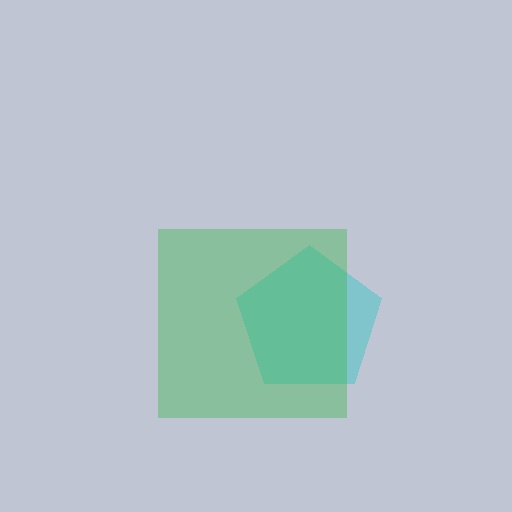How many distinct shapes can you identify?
There are 2 distinct shapes: a cyan pentagon, a green square.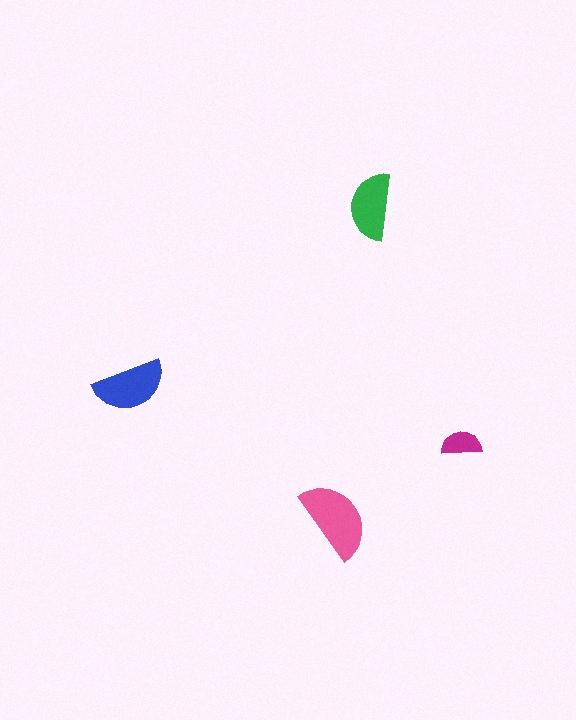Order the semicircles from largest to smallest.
the pink one, the blue one, the green one, the magenta one.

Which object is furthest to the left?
The blue semicircle is leftmost.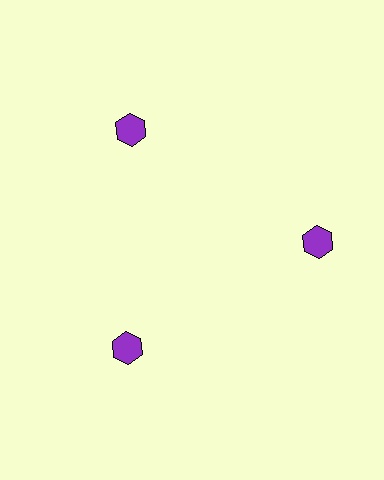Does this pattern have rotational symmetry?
Yes, this pattern has 3-fold rotational symmetry. It looks the same after rotating 120 degrees around the center.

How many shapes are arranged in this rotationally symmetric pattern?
There are 3 shapes, arranged in 3 groups of 1.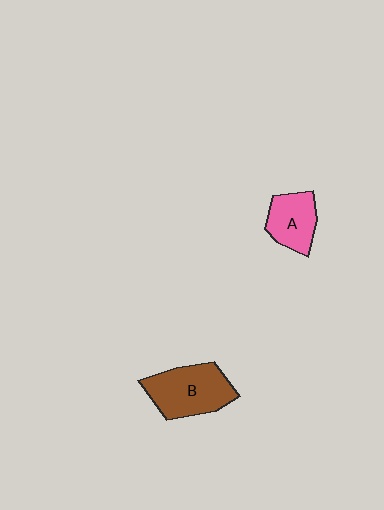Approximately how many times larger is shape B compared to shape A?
Approximately 1.5 times.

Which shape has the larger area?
Shape B (brown).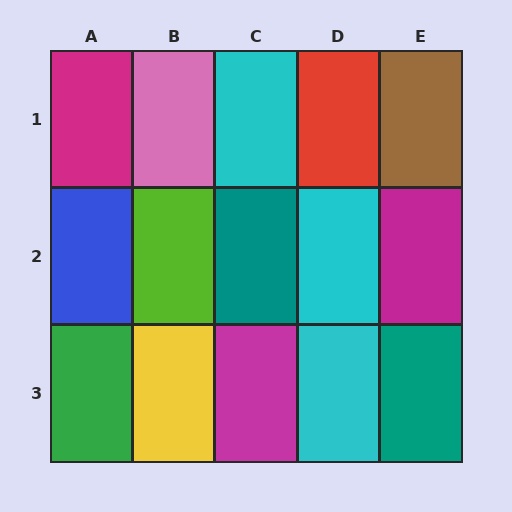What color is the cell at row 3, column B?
Yellow.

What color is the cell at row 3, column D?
Cyan.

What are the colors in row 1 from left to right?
Magenta, pink, cyan, red, brown.